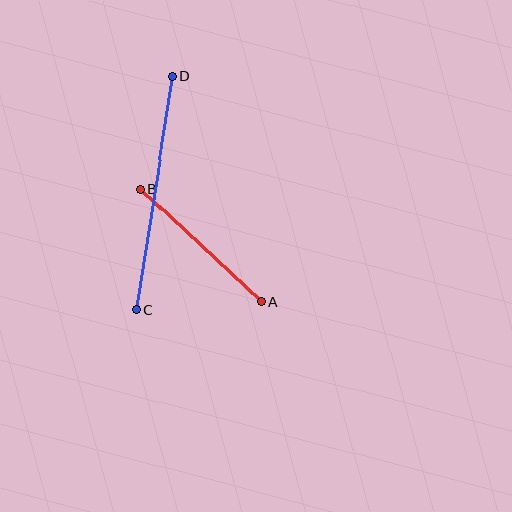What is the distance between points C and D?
The distance is approximately 235 pixels.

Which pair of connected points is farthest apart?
Points C and D are farthest apart.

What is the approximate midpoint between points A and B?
The midpoint is at approximately (201, 245) pixels.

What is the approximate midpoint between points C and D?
The midpoint is at approximately (155, 193) pixels.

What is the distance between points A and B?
The distance is approximately 166 pixels.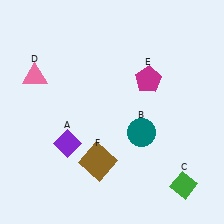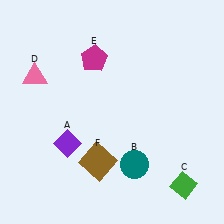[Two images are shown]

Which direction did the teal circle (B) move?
The teal circle (B) moved down.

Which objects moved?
The objects that moved are: the teal circle (B), the magenta pentagon (E).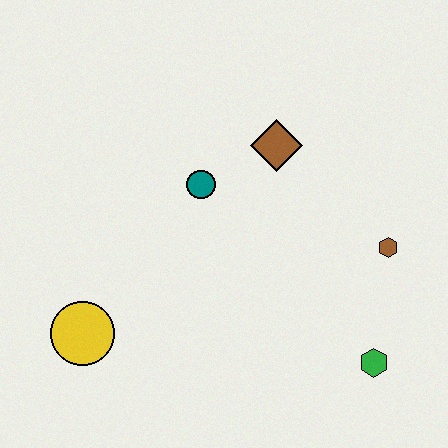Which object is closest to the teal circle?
The brown diamond is closest to the teal circle.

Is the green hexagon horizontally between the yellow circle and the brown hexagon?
Yes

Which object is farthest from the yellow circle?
The brown hexagon is farthest from the yellow circle.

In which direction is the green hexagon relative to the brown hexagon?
The green hexagon is below the brown hexagon.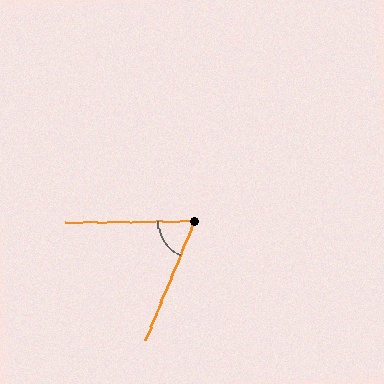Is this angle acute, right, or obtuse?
It is acute.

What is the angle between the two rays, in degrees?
Approximately 67 degrees.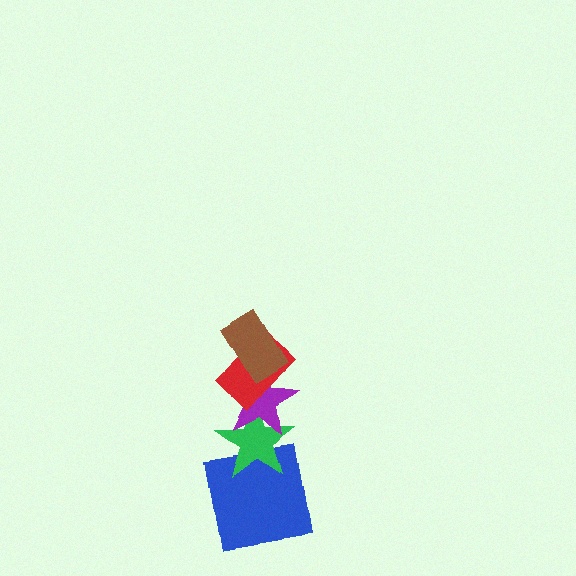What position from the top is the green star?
The green star is 4th from the top.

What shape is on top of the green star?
The purple star is on top of the green star.